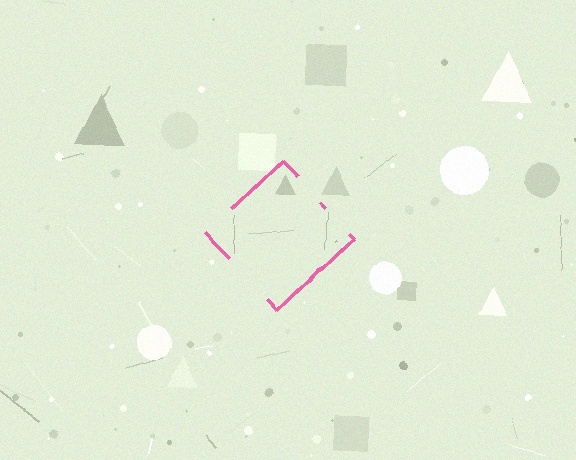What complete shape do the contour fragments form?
The contour fragments form a diamond.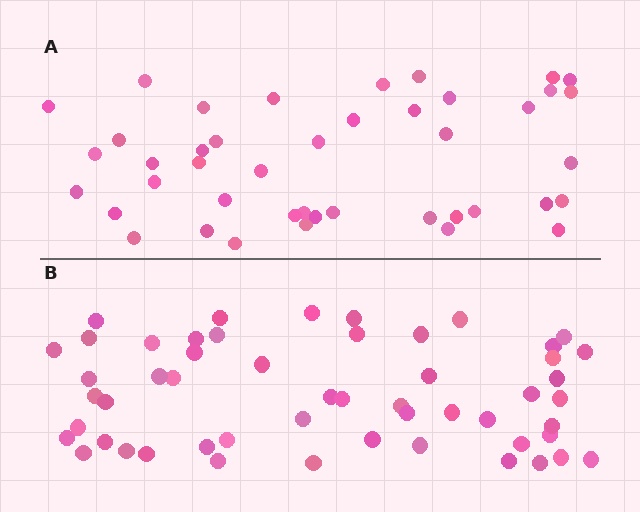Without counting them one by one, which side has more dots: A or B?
Region B (the bottom region) has more dots.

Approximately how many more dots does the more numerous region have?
Region B has roughly 10 or so more dots than region A.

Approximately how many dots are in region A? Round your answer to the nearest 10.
About 40 dots. (The exact count is 43, which rounds to 40.)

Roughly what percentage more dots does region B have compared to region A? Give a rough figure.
About 25% more.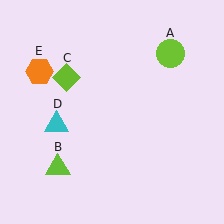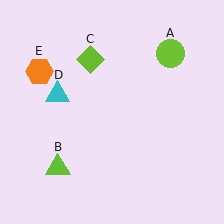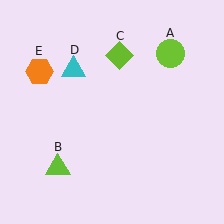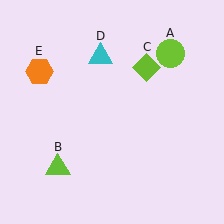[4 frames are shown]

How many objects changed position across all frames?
2 objects changed position: lime diamond (object C), cyan triangle (object D).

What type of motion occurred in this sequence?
The lime diamond (object C), cyan triangle (object D) rotated clockwise around the center of the scene.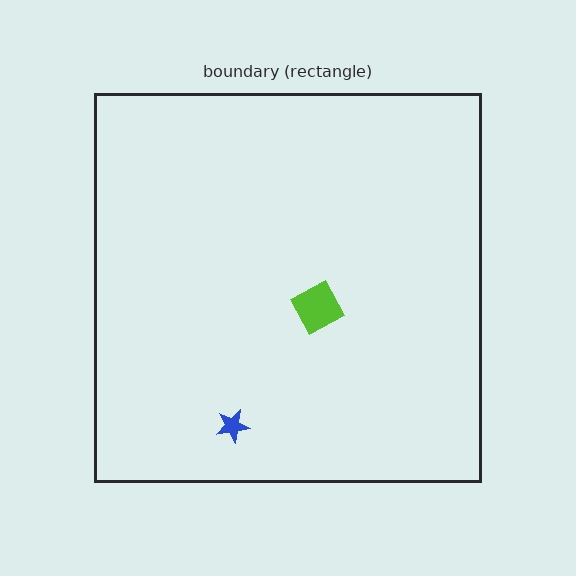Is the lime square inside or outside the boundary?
Inside.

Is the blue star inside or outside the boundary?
Inside.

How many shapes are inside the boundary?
2 inside, 0 outside.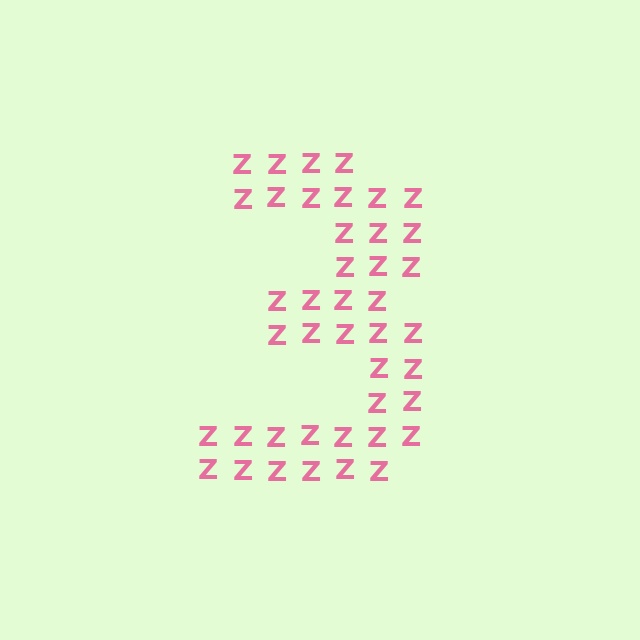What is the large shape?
The large shape is the digit 3.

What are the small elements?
The small elements are letter Z's.